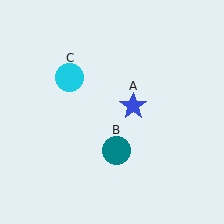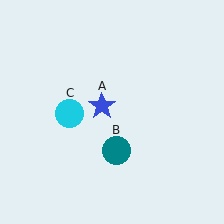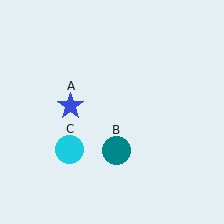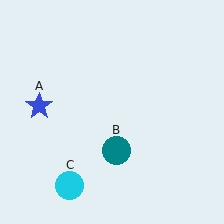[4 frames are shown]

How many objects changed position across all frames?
2 objects changed position: blue star (object A), cyan circle (object C).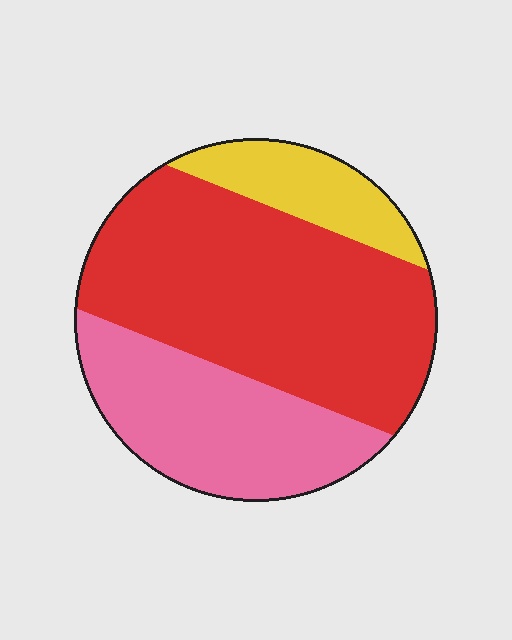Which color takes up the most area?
Red, at roughly 55%.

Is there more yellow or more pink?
Pink.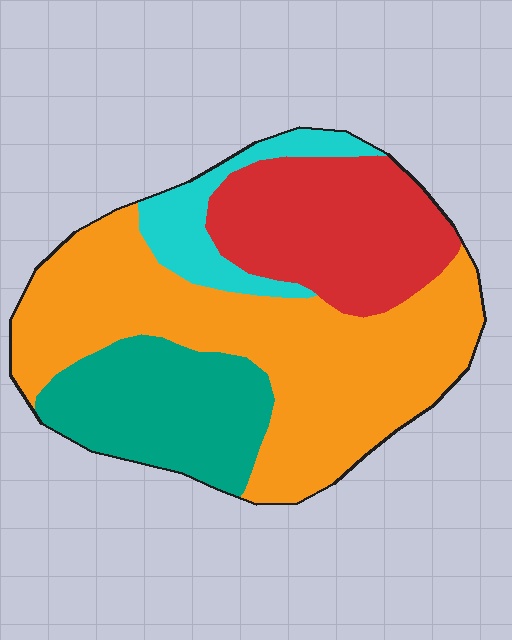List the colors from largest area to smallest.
From largest to smallest: orange, red, teal, cyan.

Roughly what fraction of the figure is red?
Red covers roughly 25% of the figure.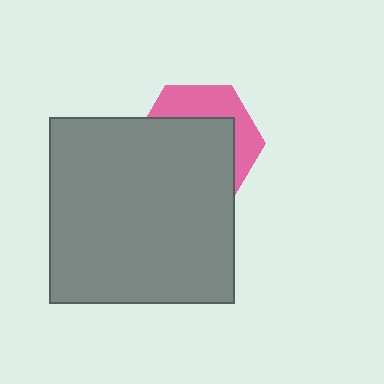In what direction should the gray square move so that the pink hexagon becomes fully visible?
The gray square should move down. That is the shortest direction to clear the overlap and leave the pink hexagon fully visible.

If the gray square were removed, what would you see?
You would see the complete pink hexagon.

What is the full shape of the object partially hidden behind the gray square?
The partially hidden object is a pink hexagon.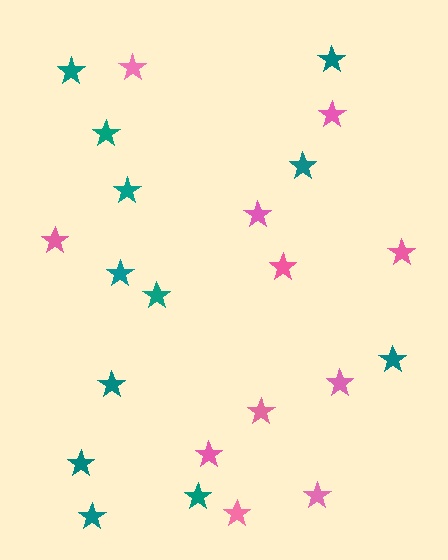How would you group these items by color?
There are 2 groups: one group of pink stars (11) and one group of teal stars (12).